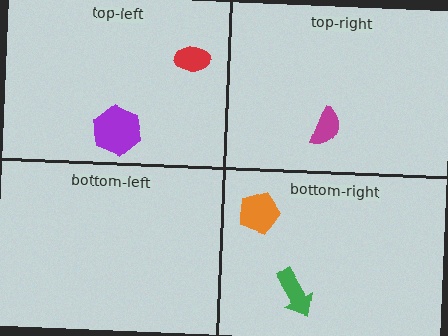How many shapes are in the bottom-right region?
2.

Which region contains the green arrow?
The bottom-right region.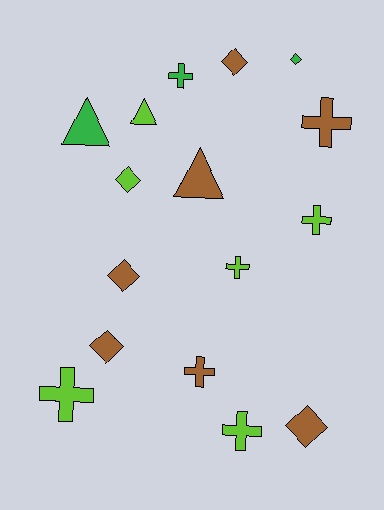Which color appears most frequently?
Brown, with 7 objects.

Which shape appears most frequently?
Cross, with 7 objects.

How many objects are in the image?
There are 16 objects.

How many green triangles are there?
There is 1 green triangle.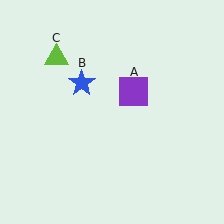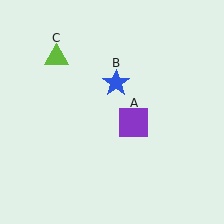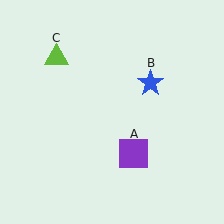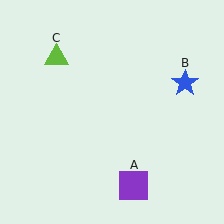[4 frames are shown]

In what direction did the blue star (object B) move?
The blue star (object B) moved right.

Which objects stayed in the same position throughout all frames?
Lime triangle (object C) remained stationary.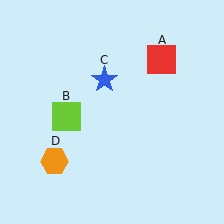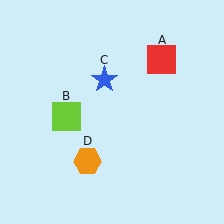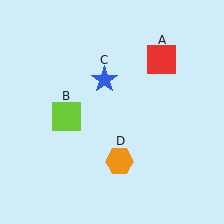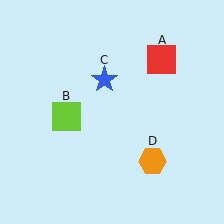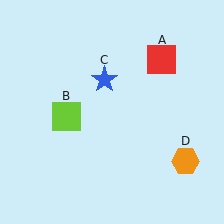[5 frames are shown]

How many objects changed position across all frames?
1 object changed position: orange hexagon (object D).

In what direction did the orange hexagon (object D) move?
The orange hexagon (object D) moved right.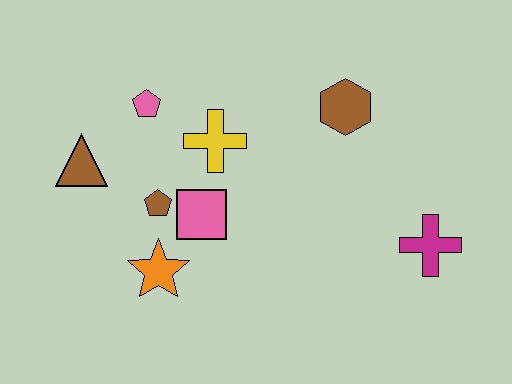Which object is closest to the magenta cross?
The brown hexagon is closest to the magenta cross.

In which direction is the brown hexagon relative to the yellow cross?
The brown hexagon is to the right of the yellow cross.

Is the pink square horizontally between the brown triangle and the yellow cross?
Yes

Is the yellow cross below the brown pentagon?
No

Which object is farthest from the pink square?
The magenta cross is farthest from the pink square.